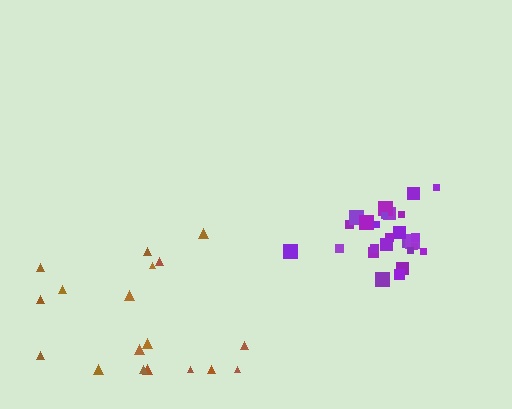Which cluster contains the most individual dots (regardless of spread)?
Purple (26).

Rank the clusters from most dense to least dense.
purple, brown.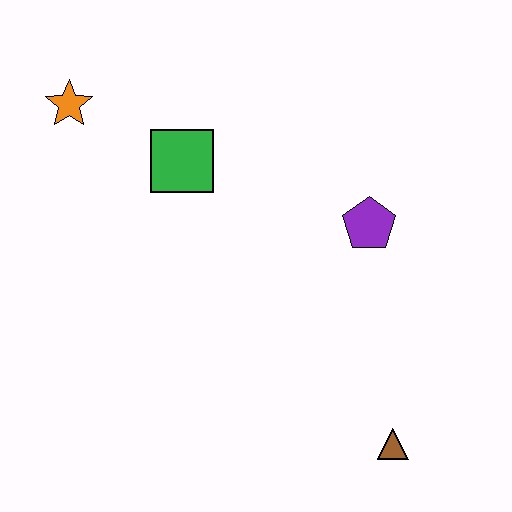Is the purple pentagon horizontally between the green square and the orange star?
No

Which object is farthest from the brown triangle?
The orange star is farthest from the brown triangle.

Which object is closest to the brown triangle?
The purple pentagon is closest to the brown triangle.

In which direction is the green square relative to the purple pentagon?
The green square is to the left of the purple pentagon.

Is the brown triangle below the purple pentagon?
Yes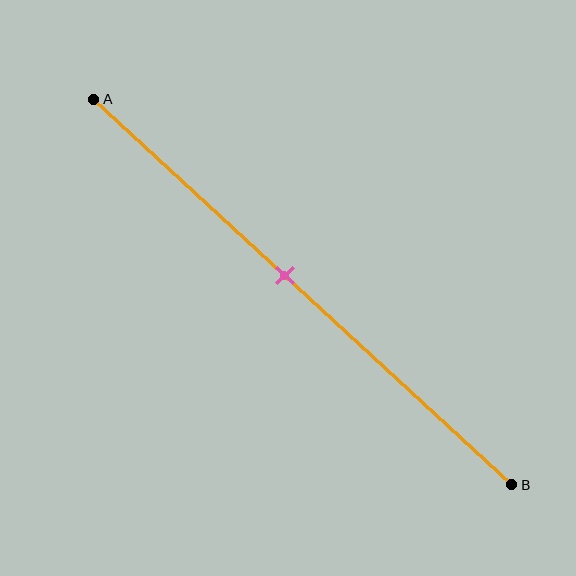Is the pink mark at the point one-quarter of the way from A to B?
No, the mark is at about 45% from A, not at the 25% one-quarter point.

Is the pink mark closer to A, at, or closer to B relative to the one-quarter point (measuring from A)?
The pink mark is closer to point B than the one-quarter point of segment AB.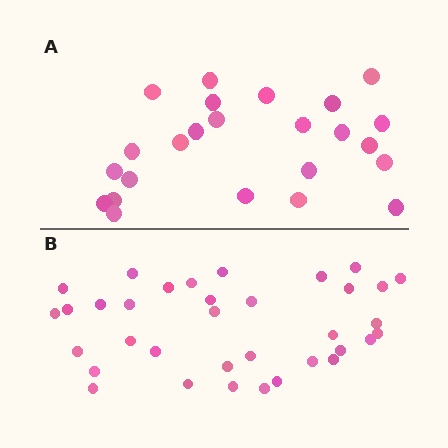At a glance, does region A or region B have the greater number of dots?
Region B (the bottom region) has more dots.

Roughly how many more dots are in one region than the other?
Region B has roughly 12 or so more dots than region A.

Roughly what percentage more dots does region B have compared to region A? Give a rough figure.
About 45% more.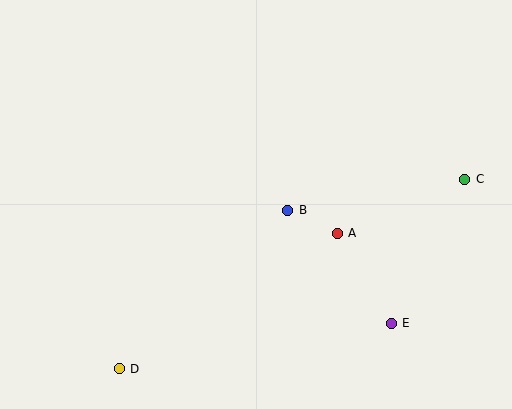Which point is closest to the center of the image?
Point B at (288, 210) is closest to the center.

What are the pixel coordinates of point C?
Point C is at (465, 179).